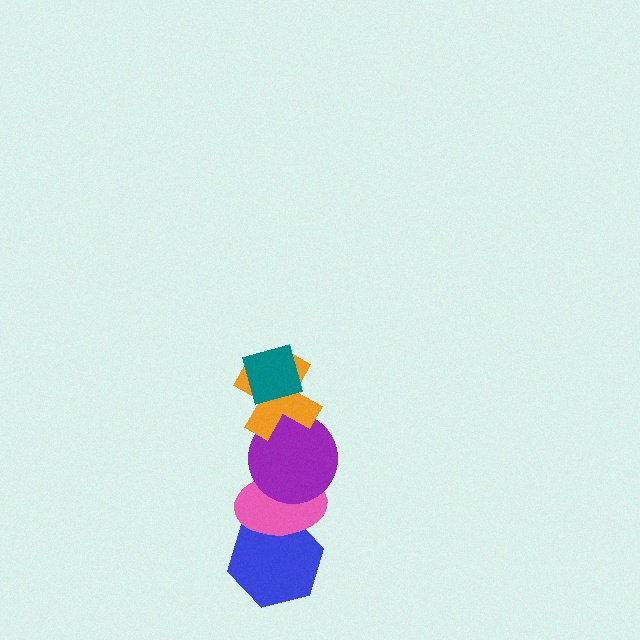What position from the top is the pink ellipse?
The pink ellipse is 4th from the top.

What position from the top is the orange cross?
The orange cross is 2nd from the top.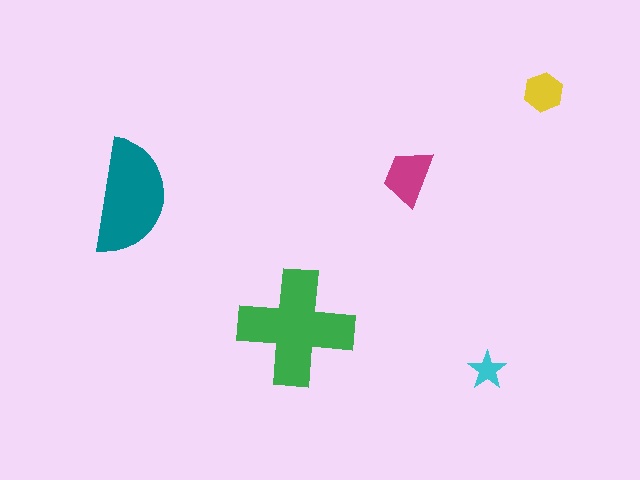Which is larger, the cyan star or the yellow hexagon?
The yellow hexagon.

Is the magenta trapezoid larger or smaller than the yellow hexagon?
Larger.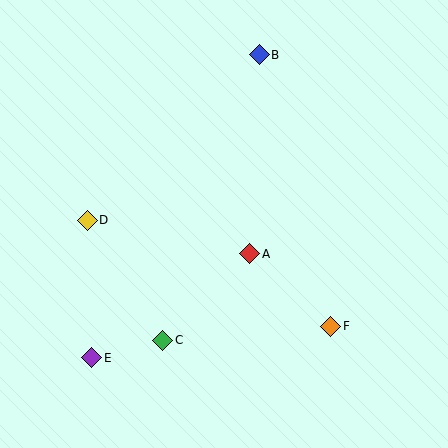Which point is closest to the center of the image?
Point A at (250, 254) is closest to the center.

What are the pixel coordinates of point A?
Point A is at (250, 254).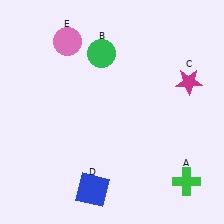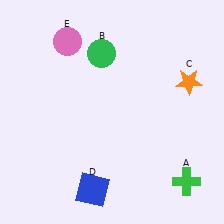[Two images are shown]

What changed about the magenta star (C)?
In Image 1, C is magenta. In Image 2, it changed to orange.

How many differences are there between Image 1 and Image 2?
There is 1 difference between the two images.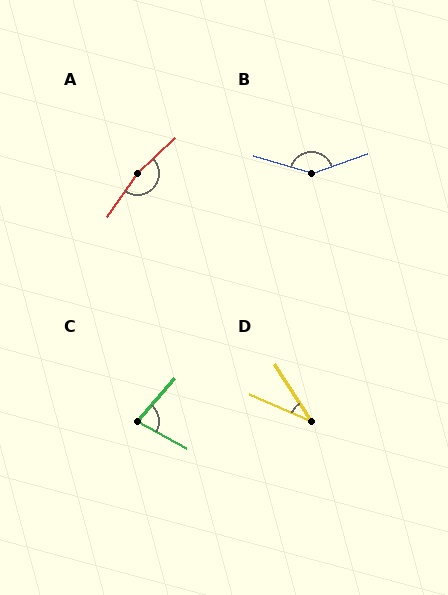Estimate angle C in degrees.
Approximately 77 degrees.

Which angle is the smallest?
D, at approximately 33 degrees.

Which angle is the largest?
A, at approximately 169 degrees.